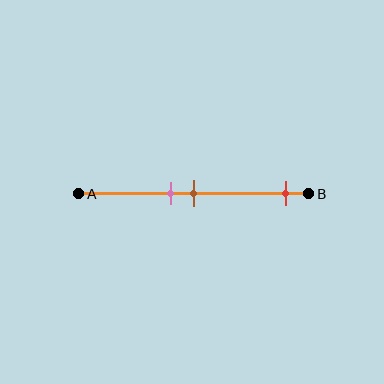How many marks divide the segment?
There are 3 marks dividing the segment.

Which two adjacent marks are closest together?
The pink and brown marks are the closest adjacent pair.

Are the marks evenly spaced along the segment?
No, the marks are not evenly spaced.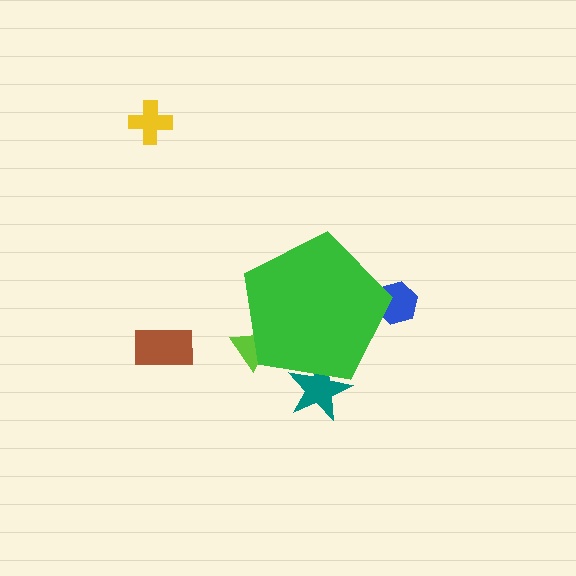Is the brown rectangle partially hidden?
No, the brown rectangle is fully visible.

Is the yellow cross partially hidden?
No, the yellow cross is fully visible.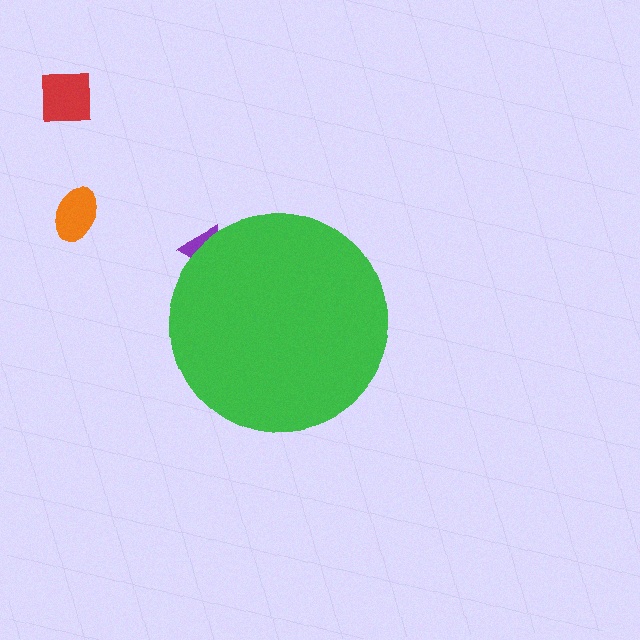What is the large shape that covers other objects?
A green circle.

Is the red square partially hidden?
No, the red square is fully visible.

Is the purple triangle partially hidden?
Yes, the purple triangle is partially hidden behind the green circle.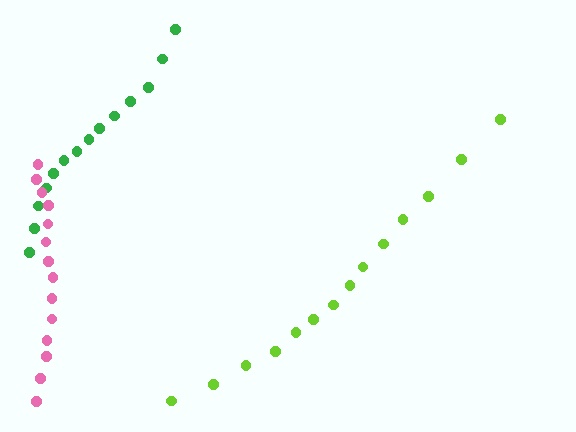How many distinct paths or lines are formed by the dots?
There are 3 distinct paths.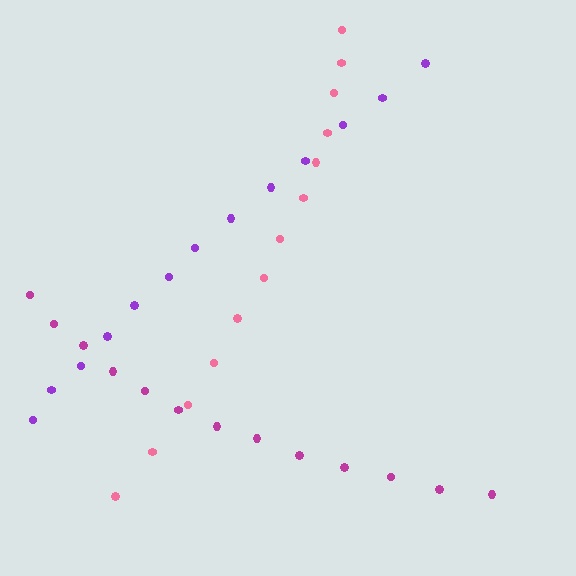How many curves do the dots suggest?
There are 3 distinct paths.